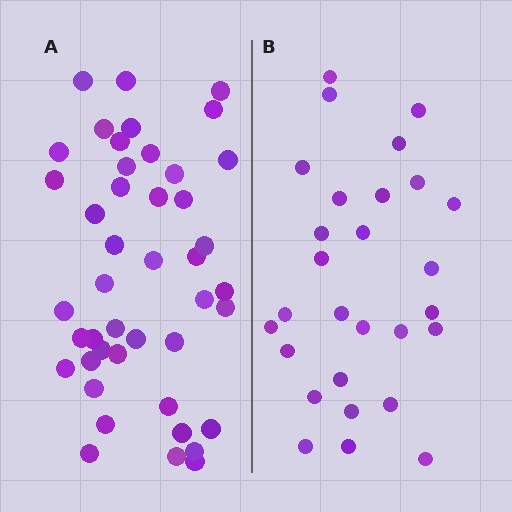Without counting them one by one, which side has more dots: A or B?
Region A (the left region) has more dots.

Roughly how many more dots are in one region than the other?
Region A has approximately 15 more dots than region B.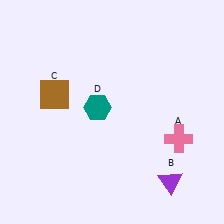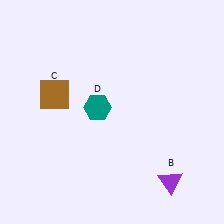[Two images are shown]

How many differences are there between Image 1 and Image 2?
There is 1 difference between the two images.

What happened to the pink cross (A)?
The pink cross (A) was removed in Image 2. It was in the bottom-right area of Image 1.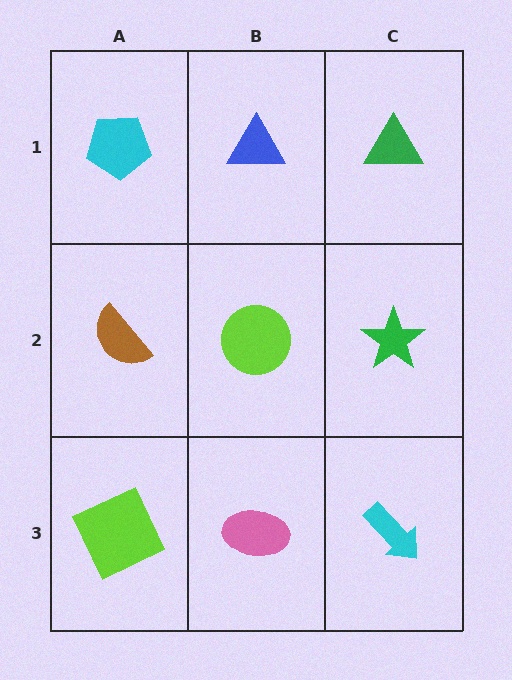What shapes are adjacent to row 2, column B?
A blue triangle (row 1, column B), a pink ellipse (row 3, column B), a brown semicircle (row 2, column A), a green star (row 2, column C).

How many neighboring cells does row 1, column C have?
2.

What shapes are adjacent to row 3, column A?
A brown semicircle (row 2, column A), a pink ellipse (row 3, column B).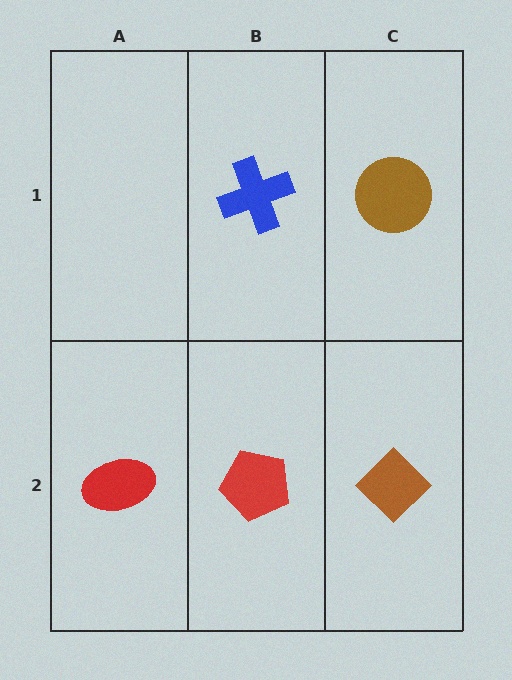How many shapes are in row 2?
3 shapes.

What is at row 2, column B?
A red pentagon.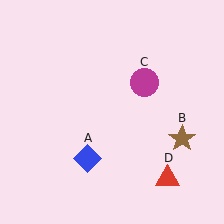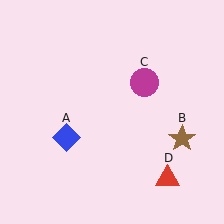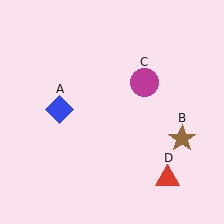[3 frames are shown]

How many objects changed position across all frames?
1 object changed position: blue diamond (object A).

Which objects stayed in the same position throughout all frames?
Brown star (object B) and magenta circle (object C) and red triangle (object D) remained stationary.